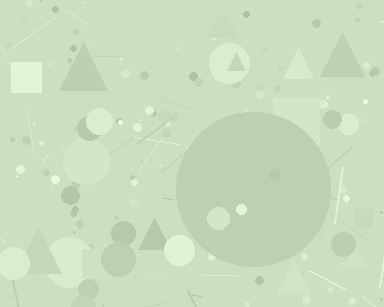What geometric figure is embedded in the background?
A circle is embedded in the background.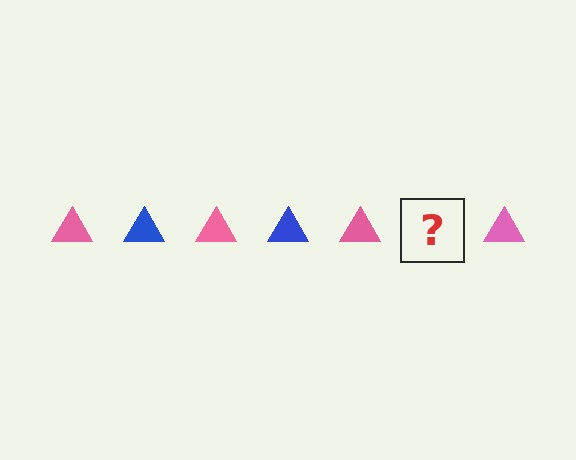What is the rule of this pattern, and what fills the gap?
The rule is that the pattern cycles through pink, blue triangles. The gap should be filled with a blue triangle.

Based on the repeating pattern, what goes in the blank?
The blank should be a blue triangle.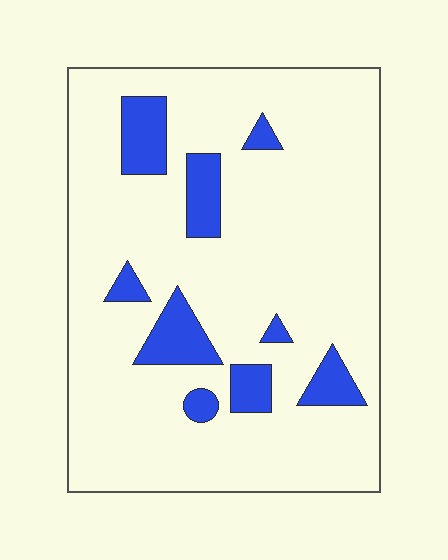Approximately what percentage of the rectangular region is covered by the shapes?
Approximately 15%.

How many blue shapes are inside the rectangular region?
9.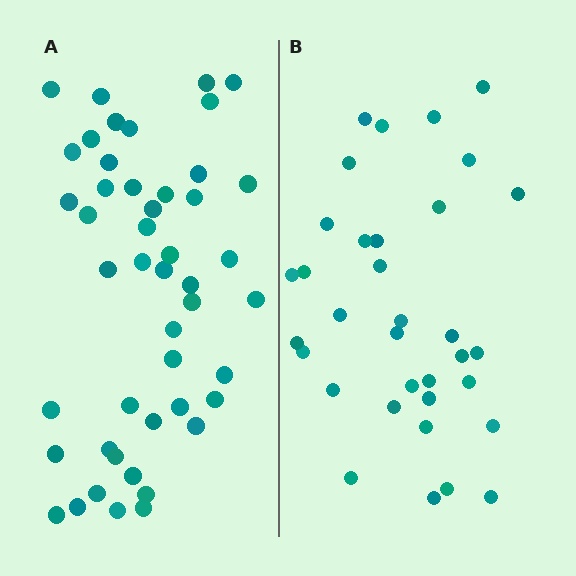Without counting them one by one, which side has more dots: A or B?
Region A (the left region) has more dots.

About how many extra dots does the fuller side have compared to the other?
Region A has approximately 15 more dots than region B.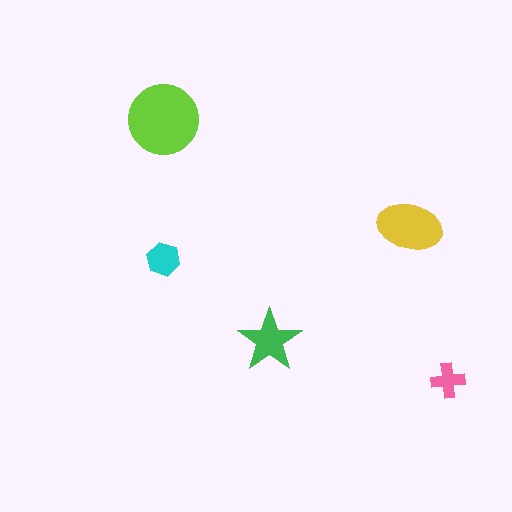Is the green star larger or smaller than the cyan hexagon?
Larger.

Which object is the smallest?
The pink cross.